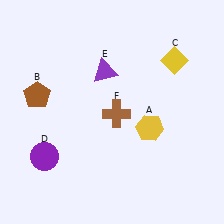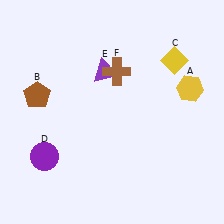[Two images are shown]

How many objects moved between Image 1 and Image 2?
2 objects moved between the two images.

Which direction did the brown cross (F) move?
The brown cross (F) moved up.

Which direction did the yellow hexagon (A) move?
The yellow hexagon (A) moved right.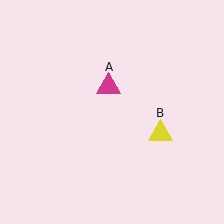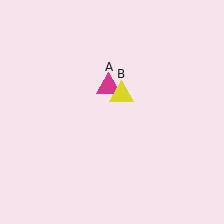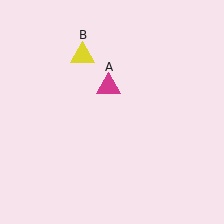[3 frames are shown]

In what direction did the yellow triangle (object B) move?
The yellow triangle (object B) moved up and to the left.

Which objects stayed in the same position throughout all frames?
Magenta triangle (object A) remained stationary.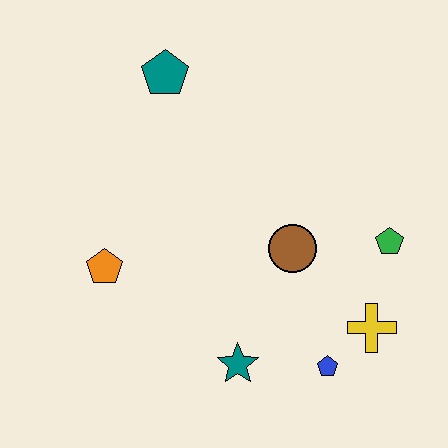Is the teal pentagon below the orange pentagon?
No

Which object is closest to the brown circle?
The green pentagon is closest to the brown circle.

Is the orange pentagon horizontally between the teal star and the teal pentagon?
No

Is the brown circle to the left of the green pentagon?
Yes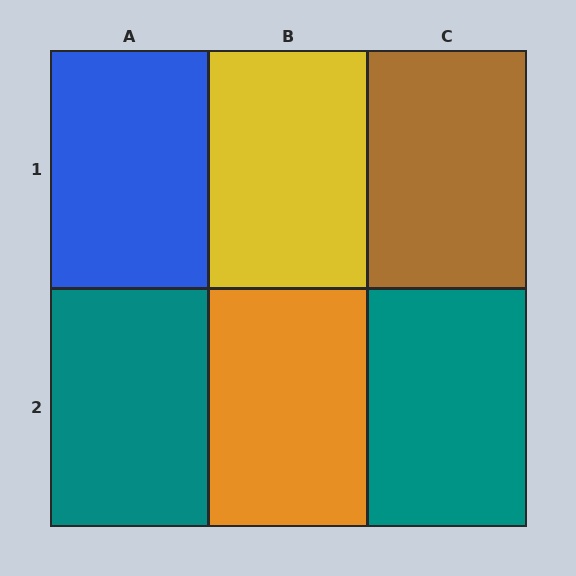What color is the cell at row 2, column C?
Teal.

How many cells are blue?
1 cell is blue.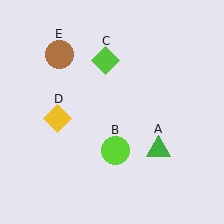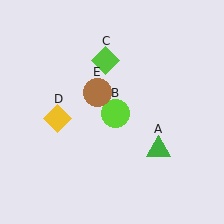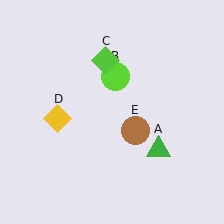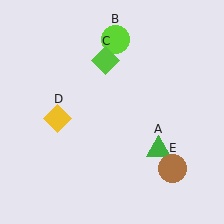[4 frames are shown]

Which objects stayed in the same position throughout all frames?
Green triangle (object A) and lime diamond (object C) and yellow diamond (object D) remained stationary.